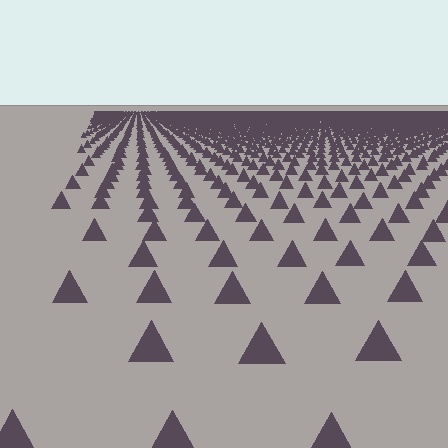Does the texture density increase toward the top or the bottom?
Density increases toward the top.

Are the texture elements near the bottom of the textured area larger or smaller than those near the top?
Larger. Near the bottom, elements are closer to the viewer and appear at a bigger on-screen size.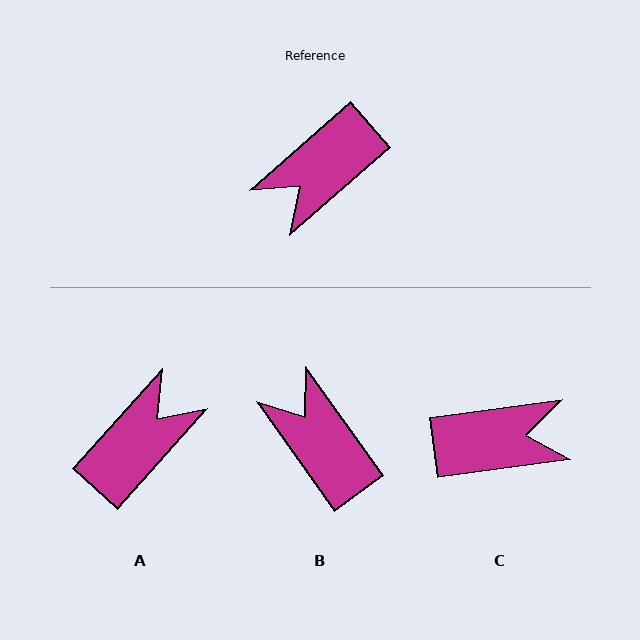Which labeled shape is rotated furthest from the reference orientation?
A, about 173 degrees away.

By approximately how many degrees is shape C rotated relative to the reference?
Approximately 146 degrees counter-clockwise.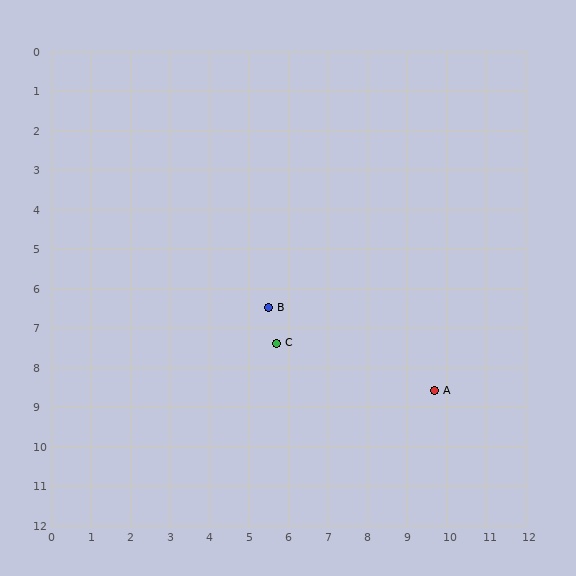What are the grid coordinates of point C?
Point C is at approximately (5.7, 7.4).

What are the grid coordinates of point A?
Point A is at approximately (9.7, 8.6).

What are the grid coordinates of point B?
Point B is at approximately (5.5, 6.5).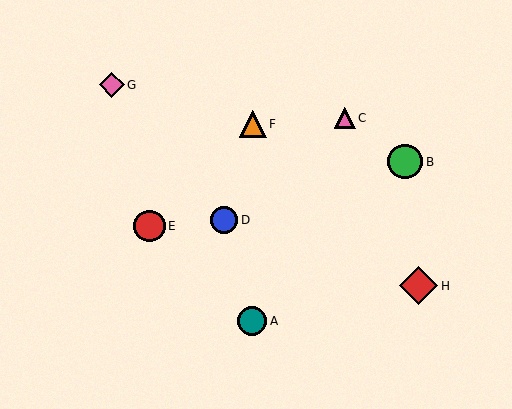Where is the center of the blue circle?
The center of the blue circle is at (224, 220).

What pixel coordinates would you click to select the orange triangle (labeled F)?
Click at (253, 124) to select the orange triangle F.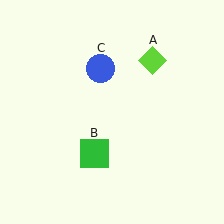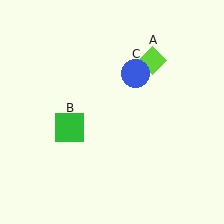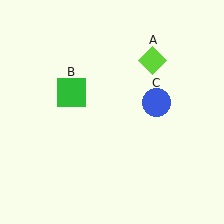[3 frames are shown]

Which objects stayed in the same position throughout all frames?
Lime diamond (object A) remained stationary.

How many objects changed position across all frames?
2 objects changed position: green square (object B), blue circle (object C).